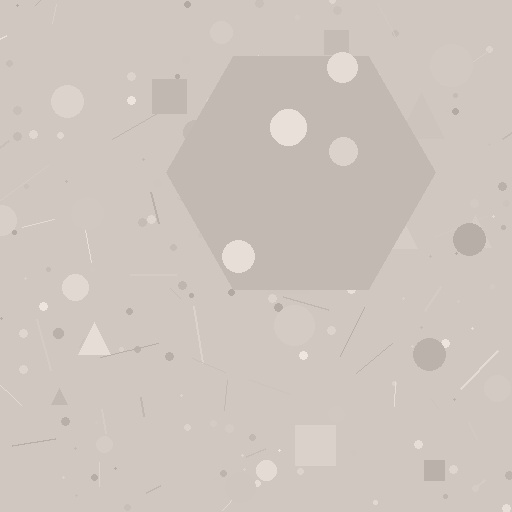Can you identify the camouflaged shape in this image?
The camouflaged shape is a hexagon.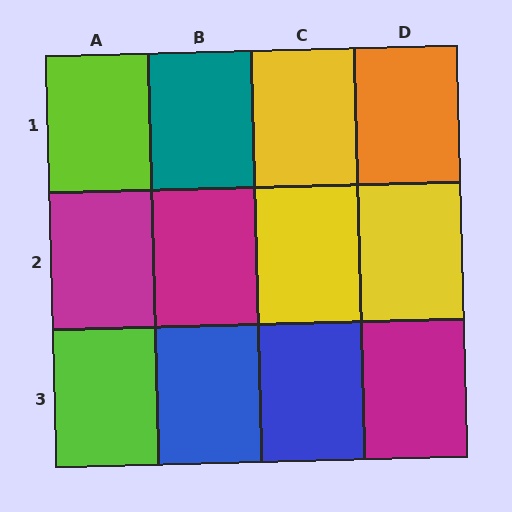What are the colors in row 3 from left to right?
Lime, blue, blue, magenta.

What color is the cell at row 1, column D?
Orange.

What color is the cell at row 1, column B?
Teal.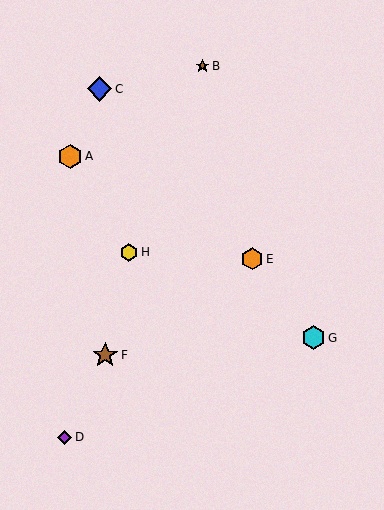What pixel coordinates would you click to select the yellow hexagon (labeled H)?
Click at (129, 252) to select the yellow hexagon H.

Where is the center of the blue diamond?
The center of the blue diamond is at (100, 89).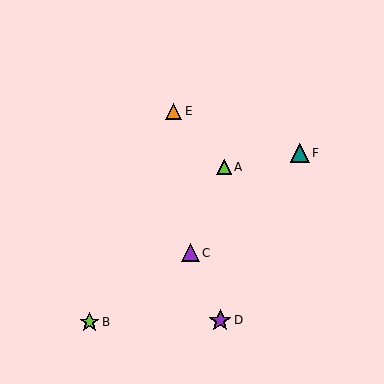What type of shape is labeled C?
Shape C is a purple triangle.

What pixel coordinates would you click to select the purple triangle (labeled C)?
Click at (191, 253) to select the purple triangle C.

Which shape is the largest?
The purple star (labeled D) is the largest.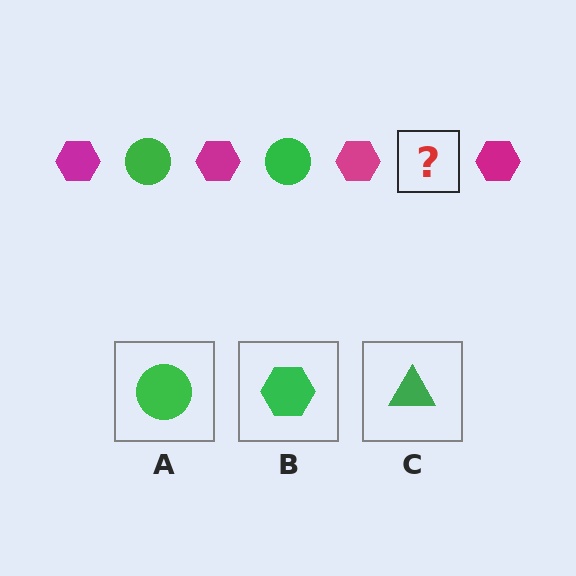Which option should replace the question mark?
Option A.